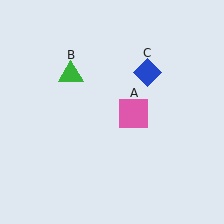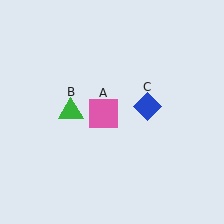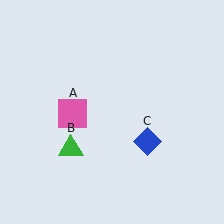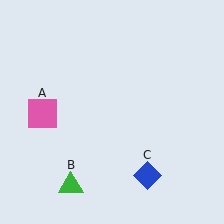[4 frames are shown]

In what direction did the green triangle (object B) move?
The green triangle (object B) moved down.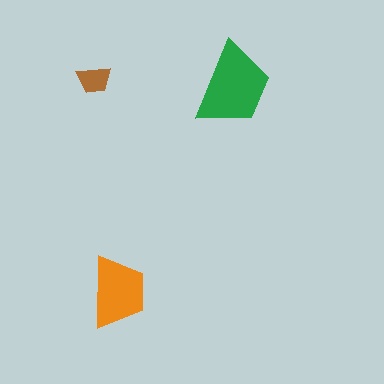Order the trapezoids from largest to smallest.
the green one, the orange one, the brown one.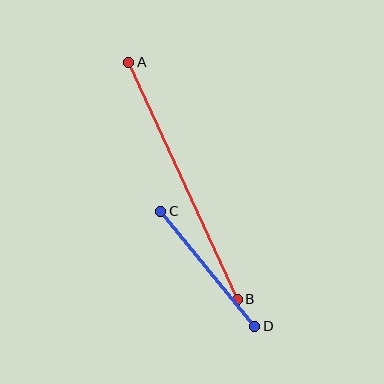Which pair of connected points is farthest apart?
Points A and B are farthest apart.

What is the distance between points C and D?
The distance is approximately 149 pixels.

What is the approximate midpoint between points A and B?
The midpoint is at approximately (183, 181) pixels.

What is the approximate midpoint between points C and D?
The midpoint is at approximately (208, 269) pixels.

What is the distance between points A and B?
The distance is approximately 261 pixels.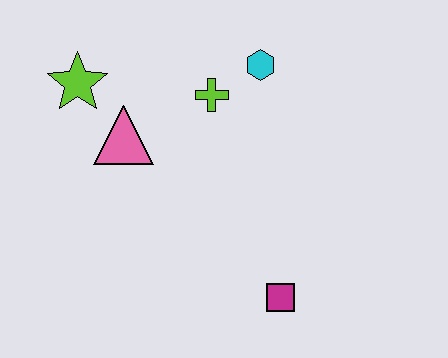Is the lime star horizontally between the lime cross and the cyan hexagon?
No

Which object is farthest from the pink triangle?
The magenta square is farthest from the pink triangle.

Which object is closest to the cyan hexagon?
The lime cross is closest to the cyan hexagon.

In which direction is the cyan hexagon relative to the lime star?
The cyan hexagon is to the right of the lime star.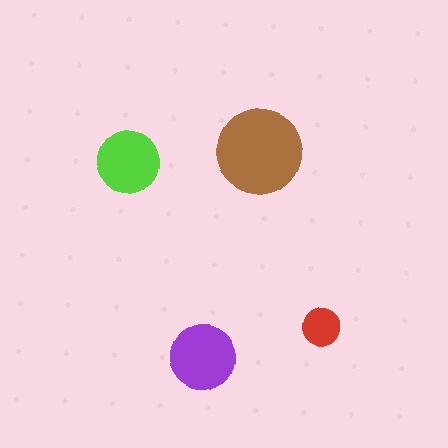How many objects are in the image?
There are 4 objects in the image.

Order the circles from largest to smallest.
the brown one, the purple one, the lime one, the red one.